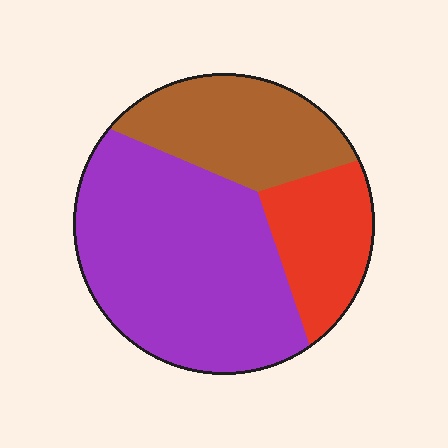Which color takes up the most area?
Purple, at roughly 55%.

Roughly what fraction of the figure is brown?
Brown covers 26% of the figure.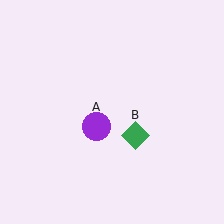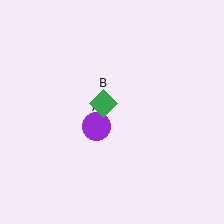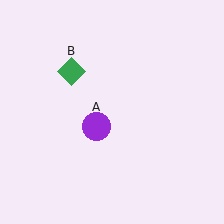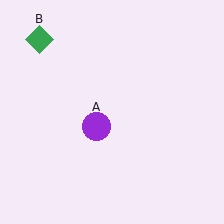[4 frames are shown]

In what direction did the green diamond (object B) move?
The green diamond (object B) moved up and to the left.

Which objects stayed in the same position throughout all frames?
Purple circle (object A) remained stationary.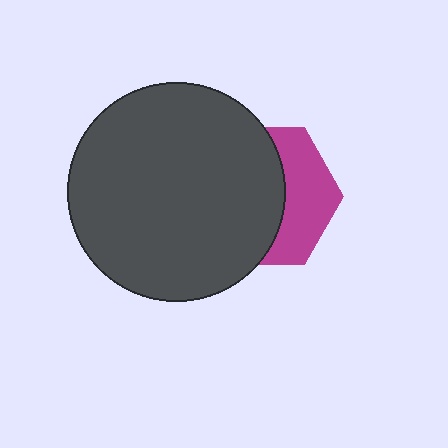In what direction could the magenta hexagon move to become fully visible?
The magenta hexagon could move right. That would shift it out from behind the dark gray circle entirely.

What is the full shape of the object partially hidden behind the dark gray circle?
The partially hidden object is a magenta hexagon.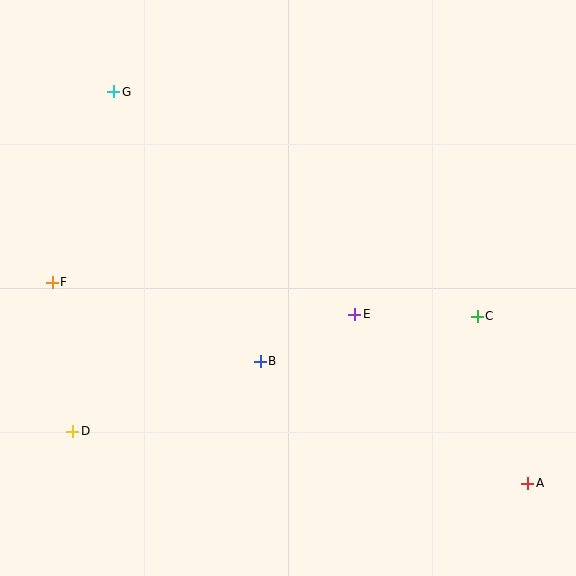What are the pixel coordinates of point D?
Point D is at (73, 431).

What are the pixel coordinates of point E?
Point E is at (355, 314).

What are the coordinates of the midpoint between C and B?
The midpoint between C and B is at (369, 339).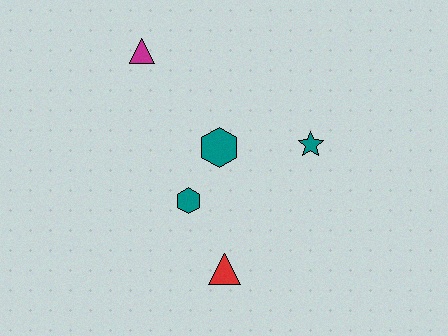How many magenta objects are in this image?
There is 1 magenta object.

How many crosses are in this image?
There are no crosses.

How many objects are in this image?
There are 5 objects.